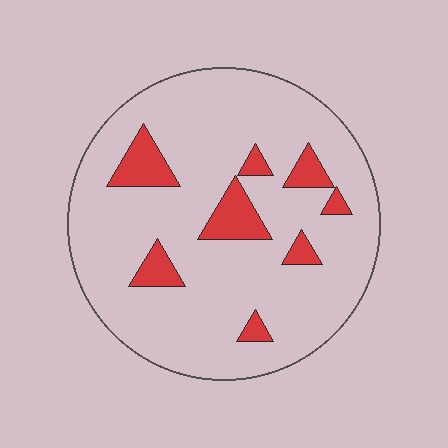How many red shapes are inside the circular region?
8.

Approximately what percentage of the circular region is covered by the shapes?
Approximately 15%.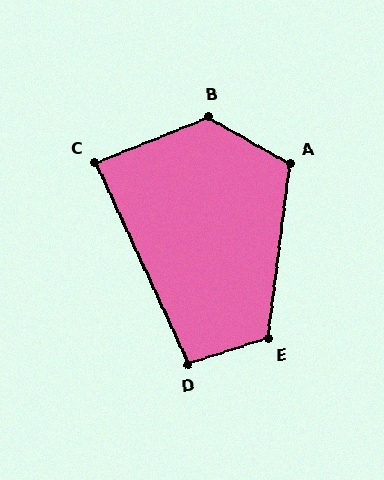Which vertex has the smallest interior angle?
C, at approximately 87 degrees.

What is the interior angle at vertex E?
Approximately 115 degrees (obtuse).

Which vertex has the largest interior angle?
B, at approximately 128 degrees.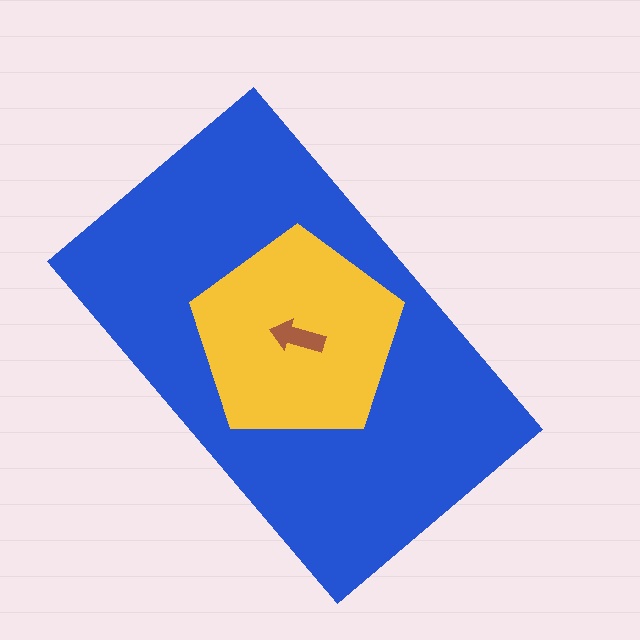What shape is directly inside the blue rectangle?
The yellow pentagon.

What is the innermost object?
The brown arrow.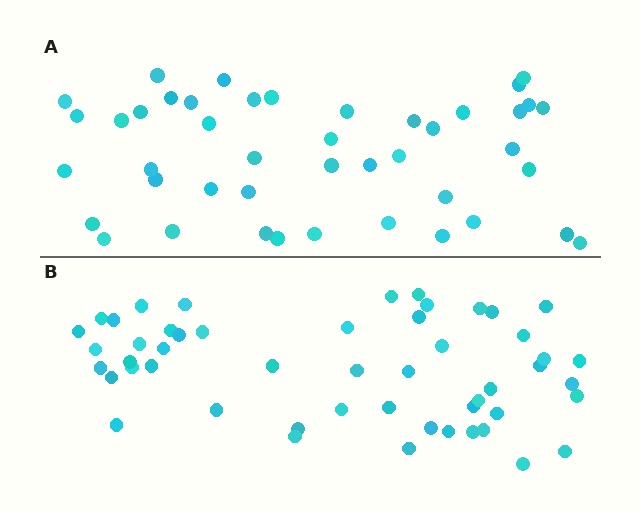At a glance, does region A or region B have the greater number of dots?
Region B (the bottom region) has more dots.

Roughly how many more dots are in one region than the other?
Region B has roughly 8 or so more dots than region A.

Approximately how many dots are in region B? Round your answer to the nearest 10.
About 50 dots. (The exact count is 51, which rounds to 50.)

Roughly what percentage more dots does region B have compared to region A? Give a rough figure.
About 15% more.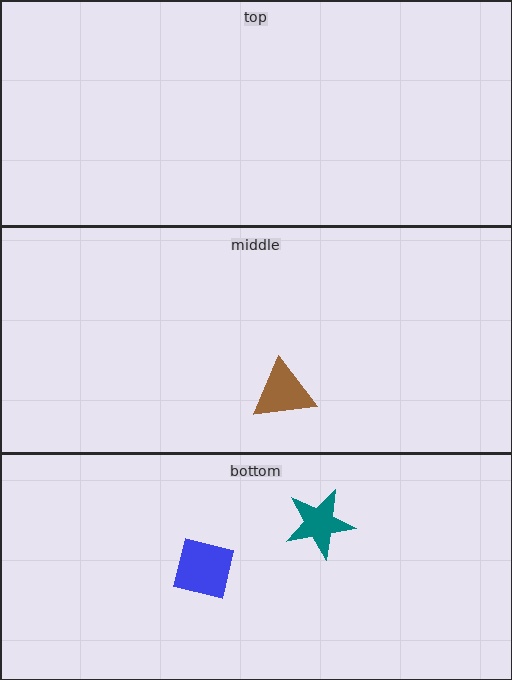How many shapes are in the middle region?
1.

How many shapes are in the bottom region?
2.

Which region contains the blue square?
The bottom region.